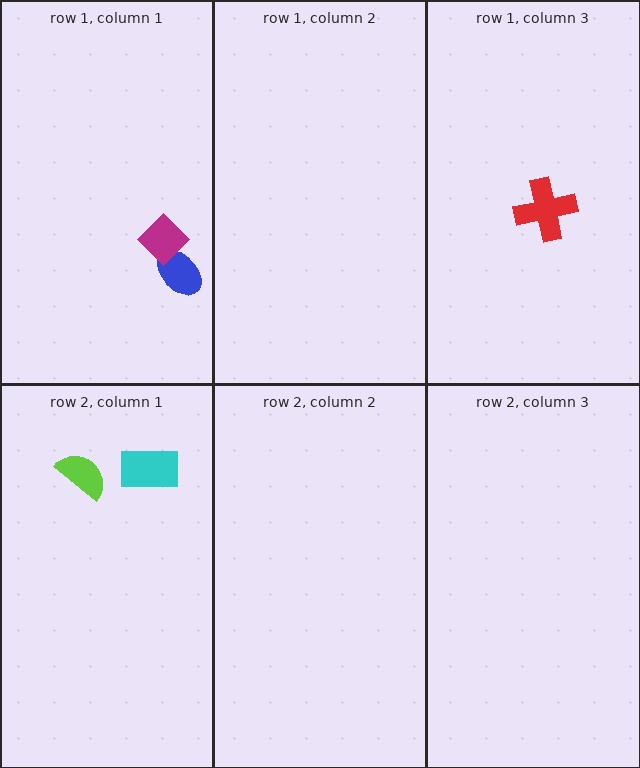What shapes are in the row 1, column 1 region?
The blue ellipse, the magenta diamond.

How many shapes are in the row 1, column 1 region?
2.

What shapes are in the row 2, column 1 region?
The cyan rectangle, the lime semicircle.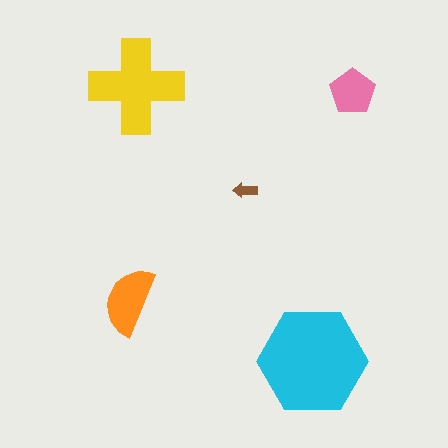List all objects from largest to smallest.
The cyan hexagon, the yellow cross, the orange semicircle, the pink pentagon, the brown arrow.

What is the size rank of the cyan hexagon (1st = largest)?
1st.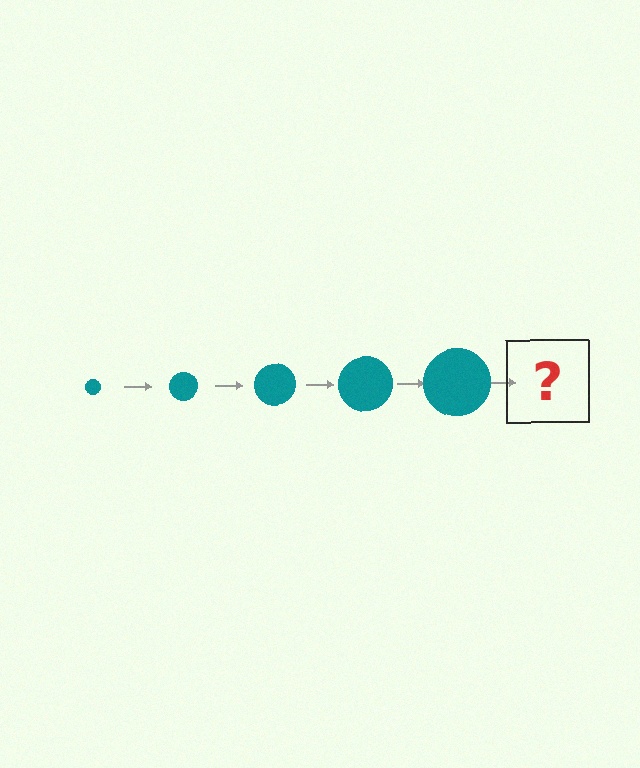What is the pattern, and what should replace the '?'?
The pattern is that the circle gets progressively larger each step. The '?' should be a teal circle, larger than the previous one.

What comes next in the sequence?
The next element should be a teal circle, larger than the previous one.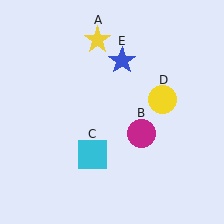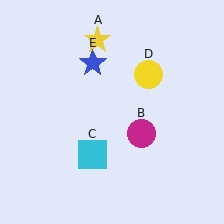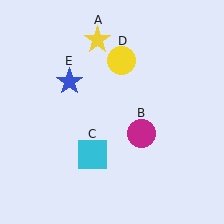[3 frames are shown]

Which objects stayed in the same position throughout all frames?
Yellow star (object A) and magenta circle (object B) and cyan square (object C) remained stationary.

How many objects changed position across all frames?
2 objects changed position: yellow circle (object D), blue star (object E).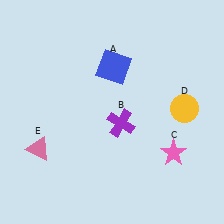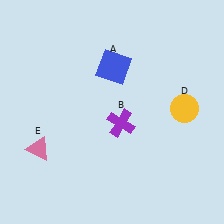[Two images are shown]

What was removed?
The pink star (C) was removed in Image 2.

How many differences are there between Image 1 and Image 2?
There is 1 difference between the two images.